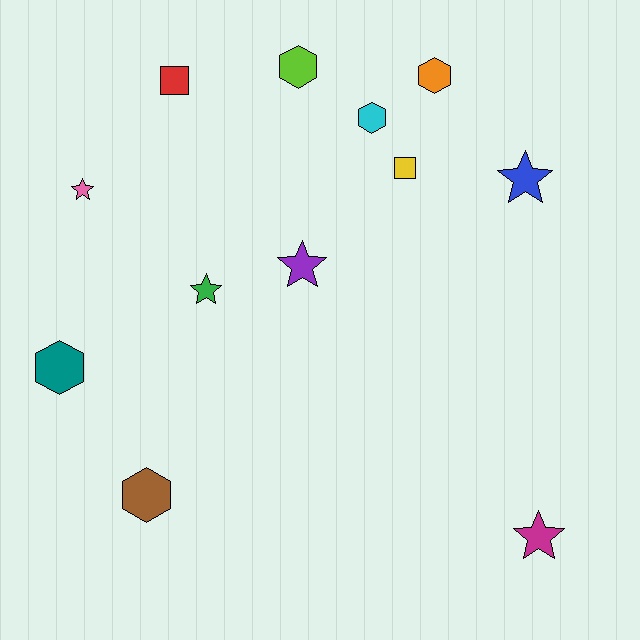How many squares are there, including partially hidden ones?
There are 2 squares.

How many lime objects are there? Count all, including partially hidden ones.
There is 1 lime object.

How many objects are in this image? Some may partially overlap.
There are 12 objects.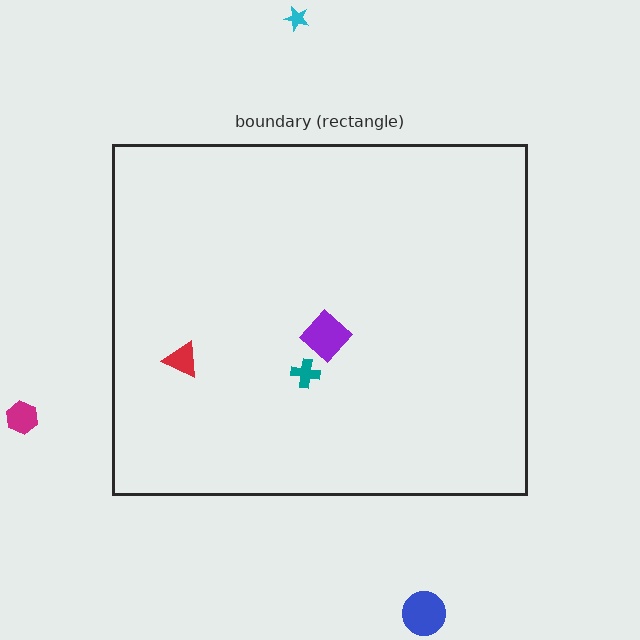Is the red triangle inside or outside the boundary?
Inside.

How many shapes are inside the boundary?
3 inside, 3 outside.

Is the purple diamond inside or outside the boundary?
Inside.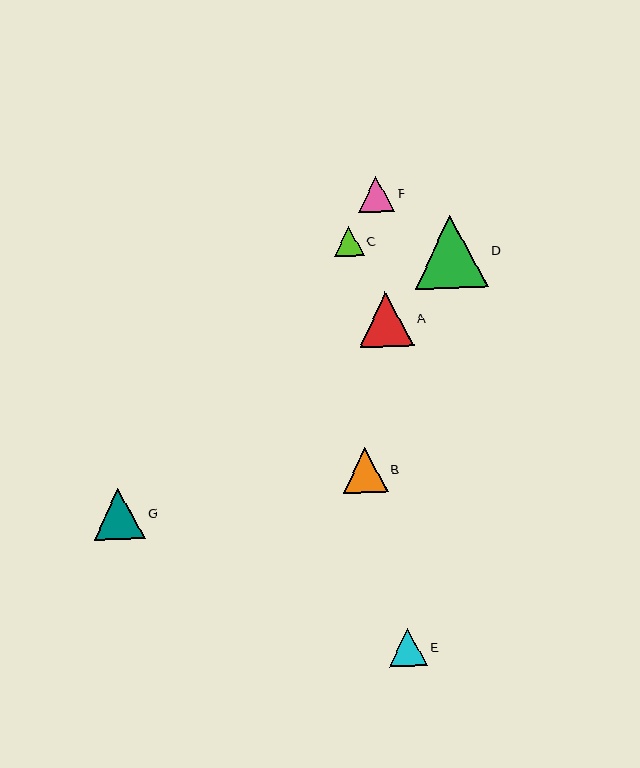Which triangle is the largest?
Triangle D is the largest with a size of approximately 74 pixels.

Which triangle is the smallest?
Triangle C is the smallest with a size of approximately 30 pixels.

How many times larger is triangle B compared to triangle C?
Triangle B is approximately 1.5 times the size of triangle C.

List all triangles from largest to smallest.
From largest to smallest: D, A, G, B, E, F, C.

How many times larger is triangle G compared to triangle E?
Triangle G is approximately 1.4 times the size of triangle E.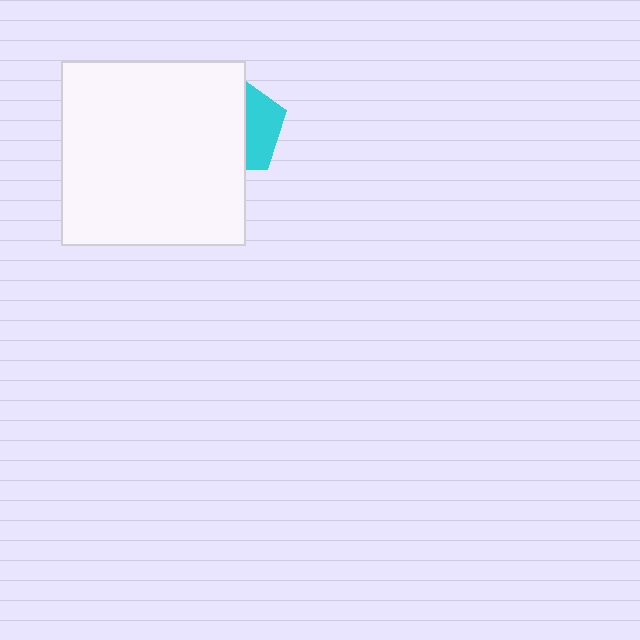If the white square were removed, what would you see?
You would see the complete cyan pentagon.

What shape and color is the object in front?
The object in front is a white square.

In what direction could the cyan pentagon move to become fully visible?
The cyan pentagon could move right. That would shift it out from behind the white square entirely.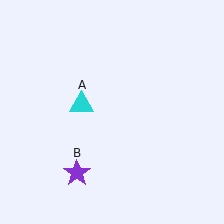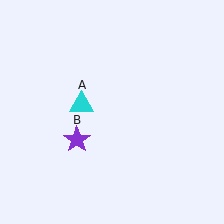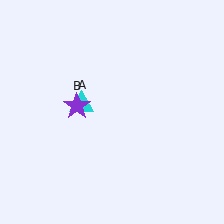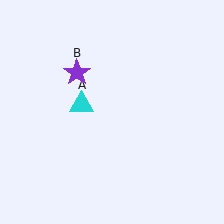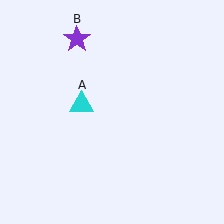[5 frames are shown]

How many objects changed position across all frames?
1 object changed position: purple star (object B).